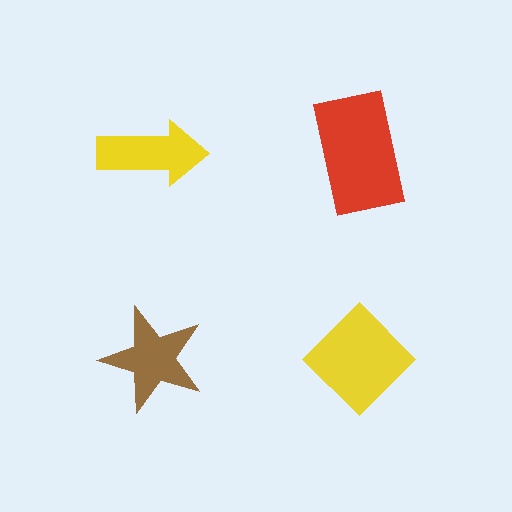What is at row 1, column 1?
A yellow arrow.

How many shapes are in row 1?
2 shapes.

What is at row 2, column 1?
A brown star.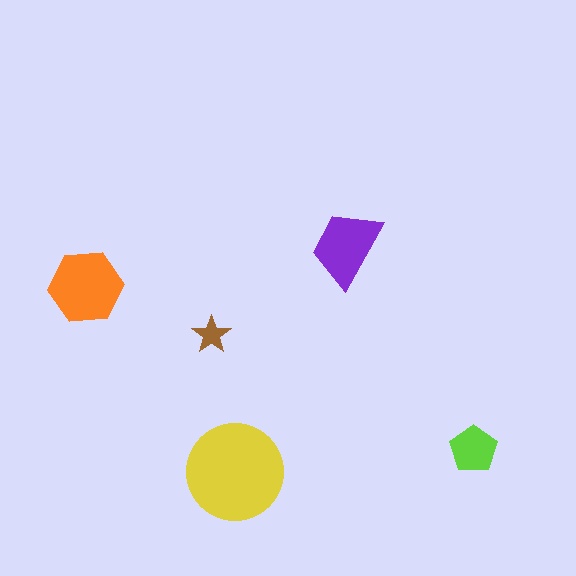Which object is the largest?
The yellow circle.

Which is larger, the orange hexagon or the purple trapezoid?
The orange hexagon.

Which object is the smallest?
The brown star.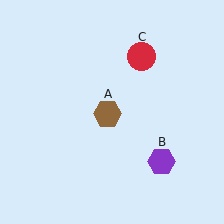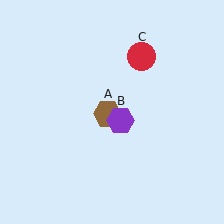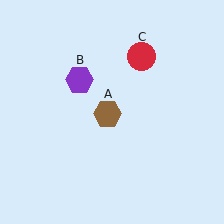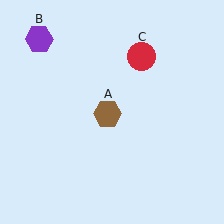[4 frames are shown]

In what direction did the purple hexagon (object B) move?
The purple hexagon (object B) moved up and to the left.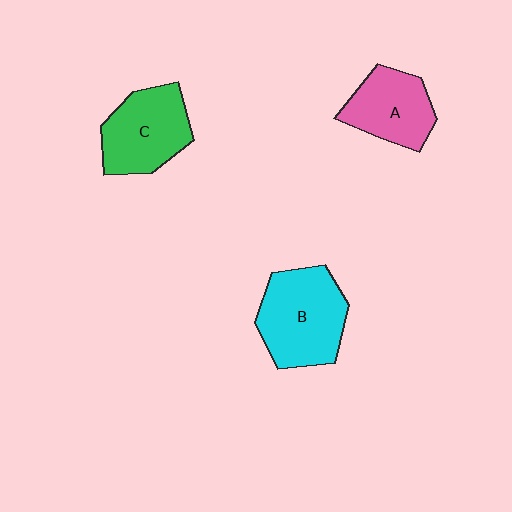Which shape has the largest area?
Shape B (cyan).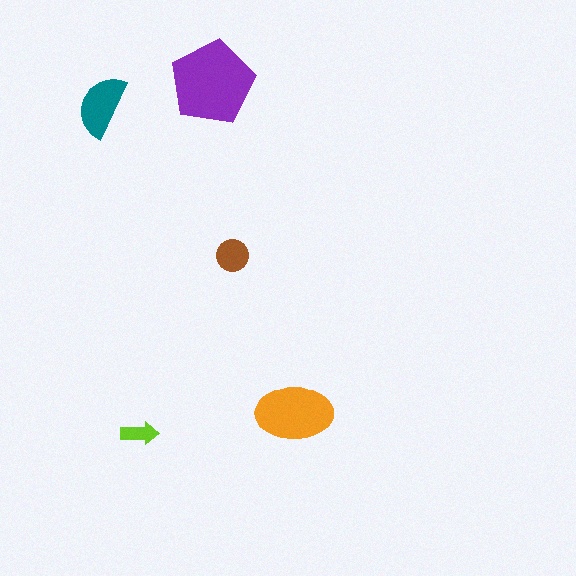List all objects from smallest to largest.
The lime arrow, the brown circle, the teal semicircle, the orange ellipse, the purple pentagon.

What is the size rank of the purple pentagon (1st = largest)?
1st.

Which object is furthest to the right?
The orange ellipse is rightmost.